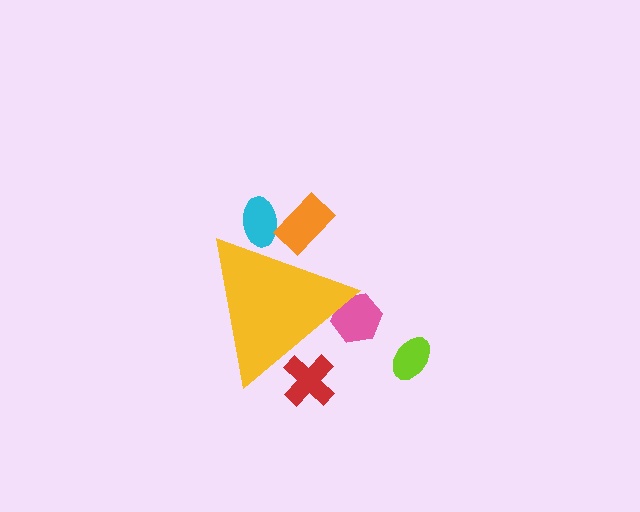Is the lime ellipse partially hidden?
No, the lime ellipse is fully visible.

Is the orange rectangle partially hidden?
Yes, the orange rectangle is partially hidden behind the yellow triangle.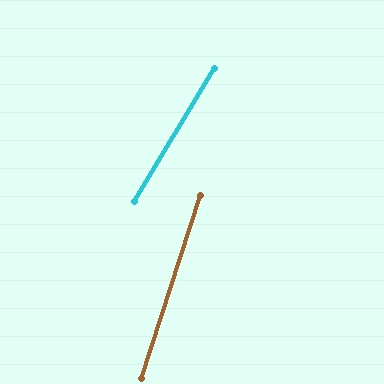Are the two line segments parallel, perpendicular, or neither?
Neither parallel nor perpendicular — they differ by about 13°.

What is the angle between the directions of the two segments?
Approximately 13 degrees.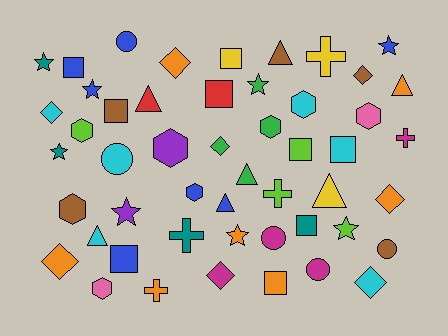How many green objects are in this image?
There are 4 green objects.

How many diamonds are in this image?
There are 8 diamonds.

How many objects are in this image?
There are 50 objects.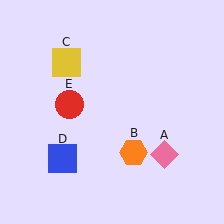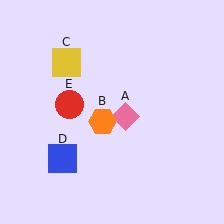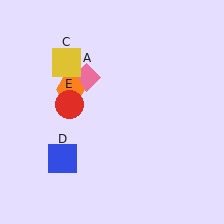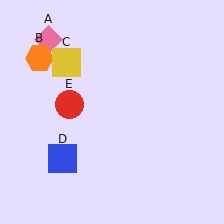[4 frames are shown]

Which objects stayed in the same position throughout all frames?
Yellow square (object C) and blue square (object D) and red circle (object E) remained stationary.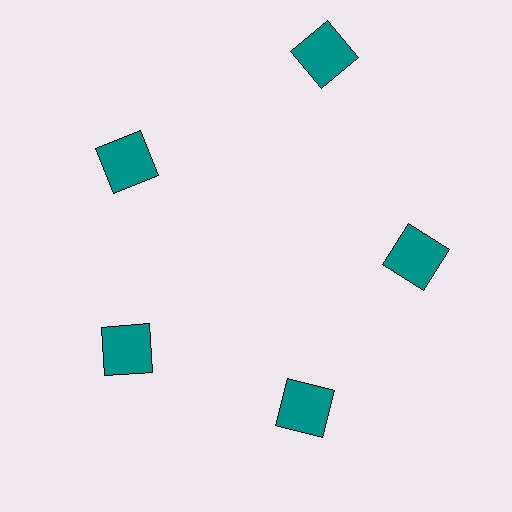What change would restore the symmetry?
The symmetry would be restored by moving it inward, back onto the ring so that all 5 squares sit at equal angles and equal distance from the center.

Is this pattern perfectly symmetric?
No. The 5 teal squares are arranged in a ring, but one element near the 1 o'clock position is pushed outward from the center, breaking the 5-fold rotational symmetry.